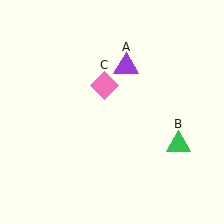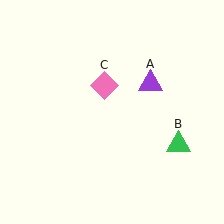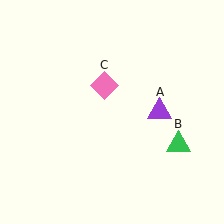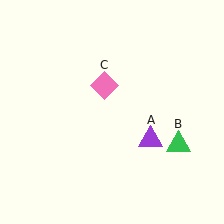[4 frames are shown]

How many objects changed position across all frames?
1 object changed position: purple triangle (object A).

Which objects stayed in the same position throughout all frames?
Green triangle (object B) and pink diamond (object C) remained stationary.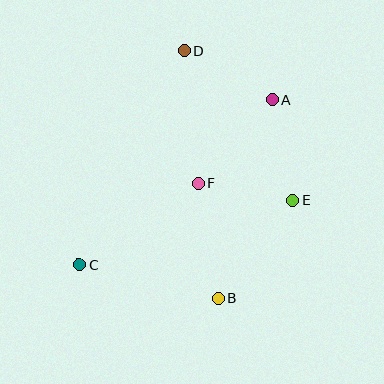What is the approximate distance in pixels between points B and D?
The distance between B and D is approximately 249 pixels.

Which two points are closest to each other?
Points E and F are closest to each other.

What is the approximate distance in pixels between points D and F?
The distance between D and F is approximately 133 pixels.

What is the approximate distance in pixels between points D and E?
The distance between D and E is approximately 185 pixels.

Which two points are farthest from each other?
Points A and C are farthest from each other.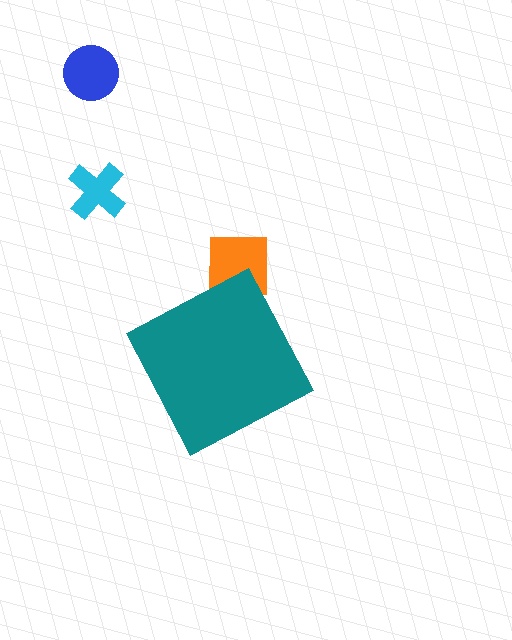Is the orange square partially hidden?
Yes, the orange square is partially hidden behind the teal diamond.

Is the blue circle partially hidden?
No, the blue circle is fully visible.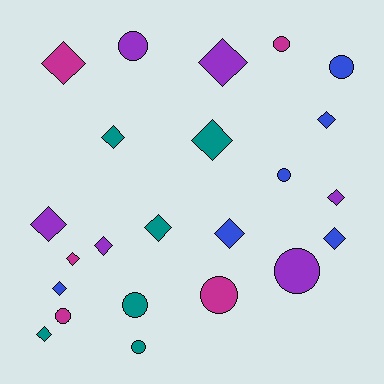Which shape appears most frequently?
Diamond, with 14 objects.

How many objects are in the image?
There are 23 objects.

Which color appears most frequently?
Purple, with 6 objects.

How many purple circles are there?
There are 2 purple circles.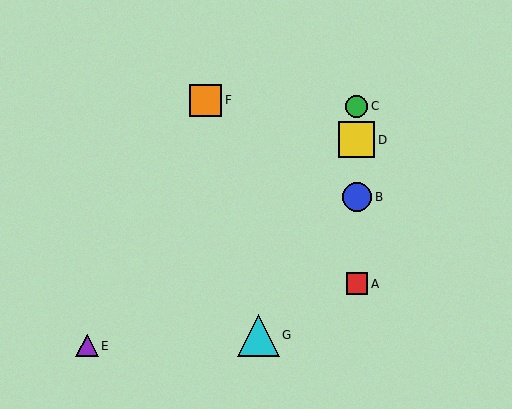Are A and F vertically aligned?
No, A is at x≈357 and F is at x≈206.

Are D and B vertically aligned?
Yes, both are at x≈357.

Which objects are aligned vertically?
Objects A, B, C, D are aligned vertically.